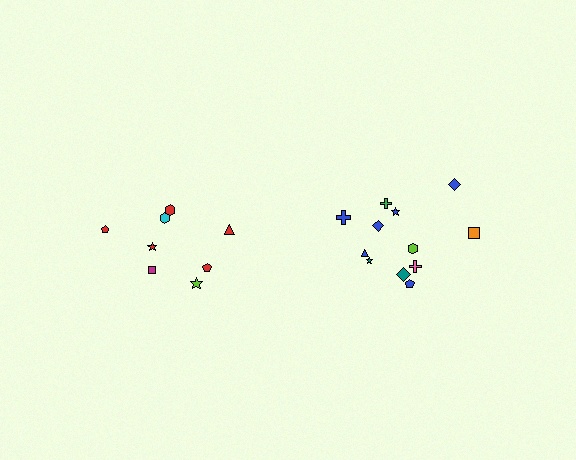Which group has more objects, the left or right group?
The right group.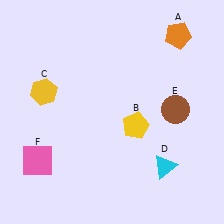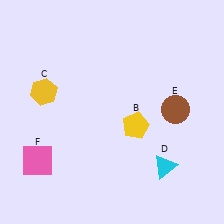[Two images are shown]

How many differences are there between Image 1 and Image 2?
There is 1 difference between the two images.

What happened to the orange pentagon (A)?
The orange pentagon (A) was removed in Image 2. It was in the top-right area of Image 1.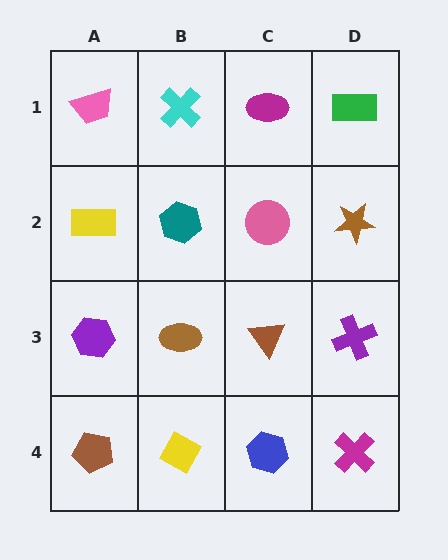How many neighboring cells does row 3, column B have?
4.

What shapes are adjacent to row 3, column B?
A teal hexagon (row 2, column B), a yellow diamond (row 4, column B), a purple hexagon (row 3, column A), a brown triangle (row 3, column C).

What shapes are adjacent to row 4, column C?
A brown triangle (row 3, column C), a yellow diamond (row 4, column B), a magenta cross (row 4, column D).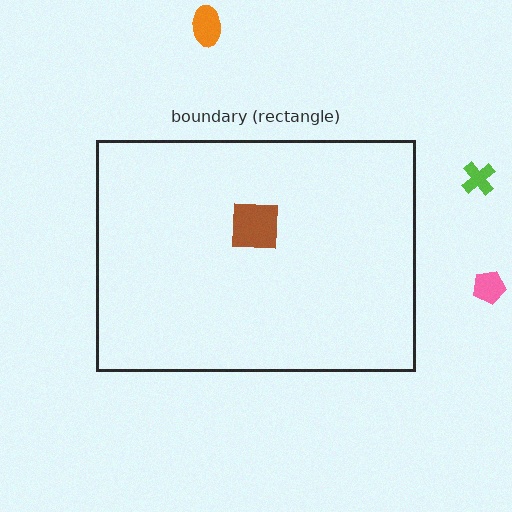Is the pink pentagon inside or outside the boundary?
Outside.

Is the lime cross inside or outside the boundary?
Outside.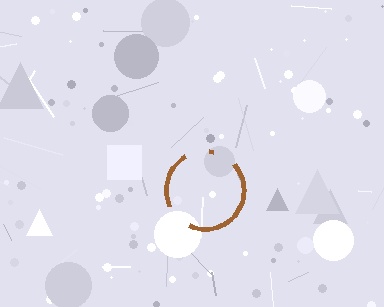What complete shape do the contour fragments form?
The contour fragments form a circle.